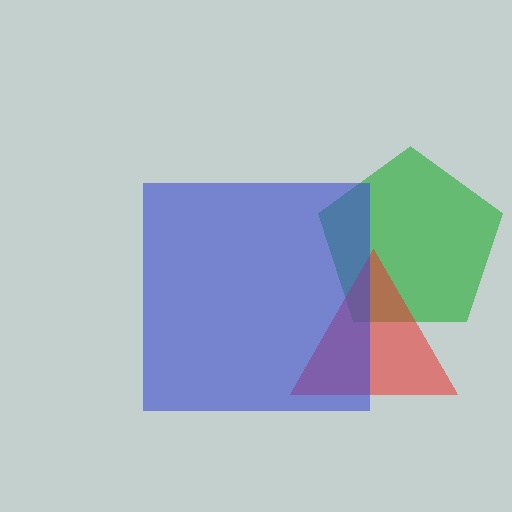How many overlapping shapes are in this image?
There are 3 overlapping shapes in the image.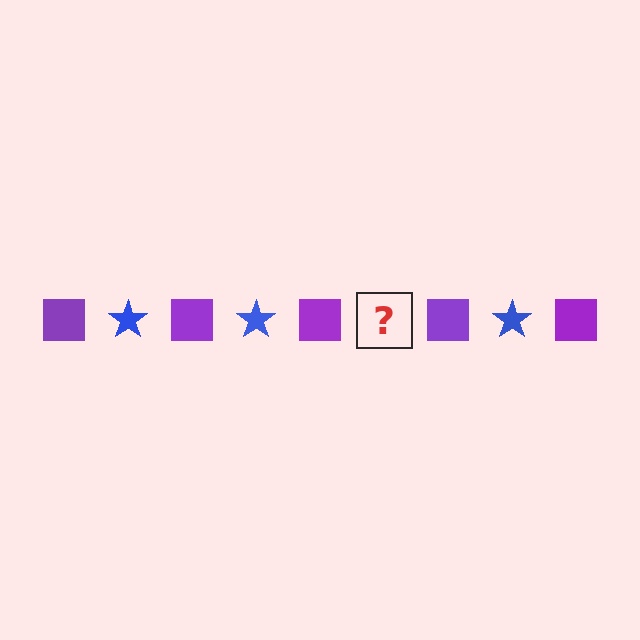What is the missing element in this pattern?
The missing element is a blue star.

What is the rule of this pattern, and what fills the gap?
The rule is that the pattern alternates between purple square and blue star. The gap should be filled with a blue star.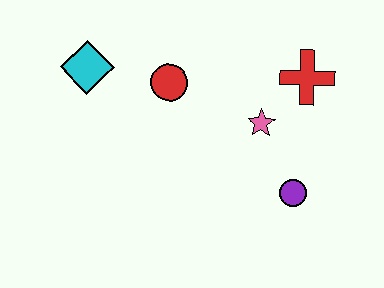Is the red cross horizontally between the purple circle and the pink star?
No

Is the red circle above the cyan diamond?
No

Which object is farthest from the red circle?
The purple circle is farthest from the red circle.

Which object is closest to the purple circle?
The pink star is closest to the purple circle.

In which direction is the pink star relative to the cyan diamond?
The pink star is to the right of the cyan diamond.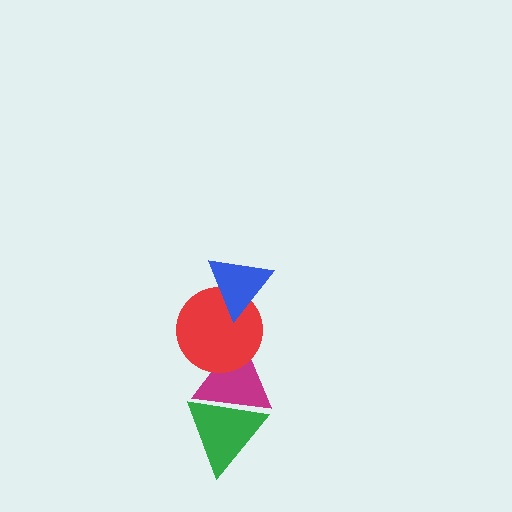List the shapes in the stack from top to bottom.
From top to bottom: the blue triangle, the red circle, the magenta triangle, the green triangle.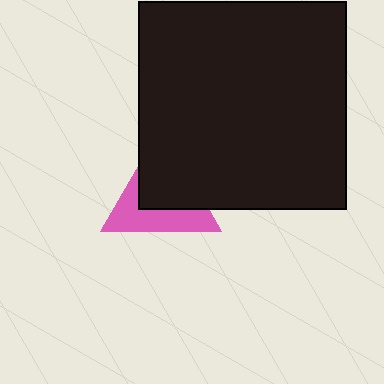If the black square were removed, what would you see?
You would see the complete pink triangle.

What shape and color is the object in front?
The object in front is a black square.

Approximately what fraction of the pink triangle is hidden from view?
Roughly 55% of the pink triangle is hidden behind the black square.